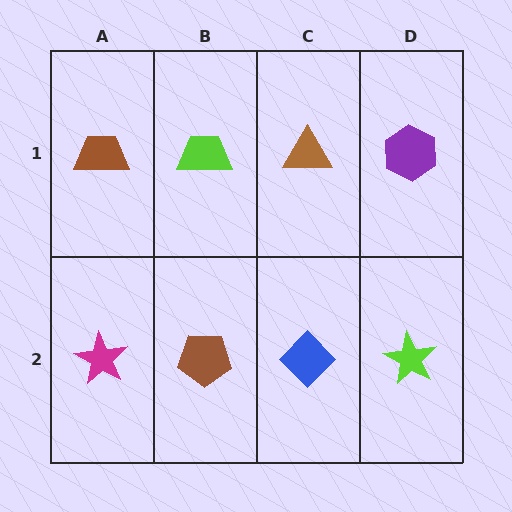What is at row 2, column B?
A brown pentagon.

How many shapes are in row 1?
4 shapes.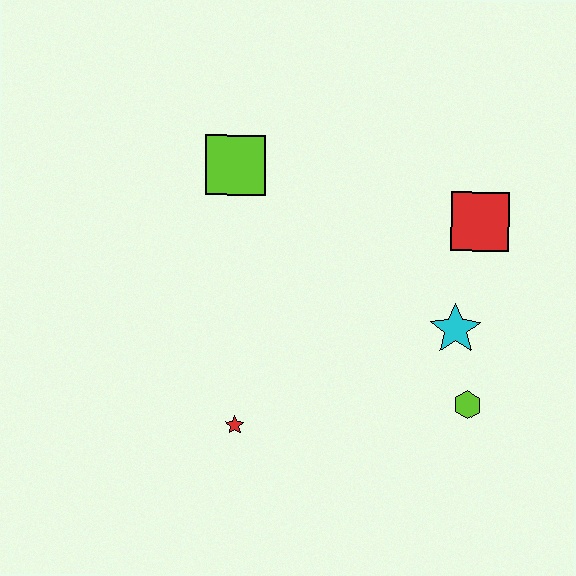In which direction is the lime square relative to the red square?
The lime square is to the left of the red square.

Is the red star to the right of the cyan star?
No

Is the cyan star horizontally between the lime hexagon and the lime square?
Yes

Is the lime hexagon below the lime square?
Yes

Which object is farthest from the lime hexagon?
The lime square is farthest from the lime hexagon.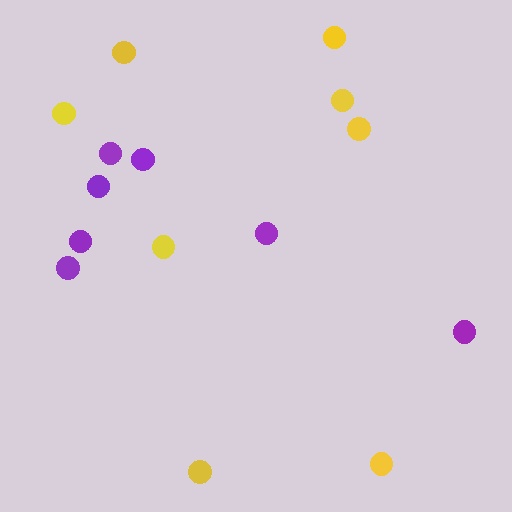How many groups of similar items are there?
There are 2 groups: one group of yellow circles (8) and one group of purple circles (7).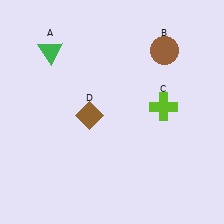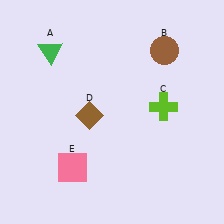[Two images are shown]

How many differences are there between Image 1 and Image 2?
There is 1 difference between the two images.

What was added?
A pink square (E) was added in Image 2.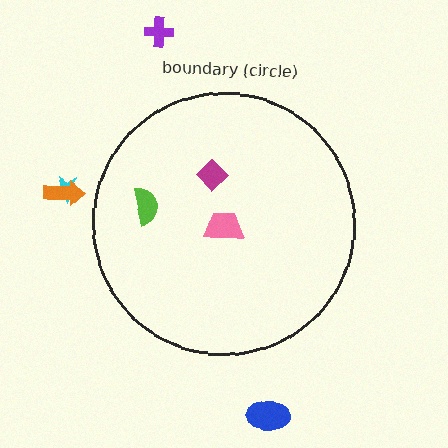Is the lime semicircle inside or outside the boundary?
Inside.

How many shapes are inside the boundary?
3 inside, 4 outside.